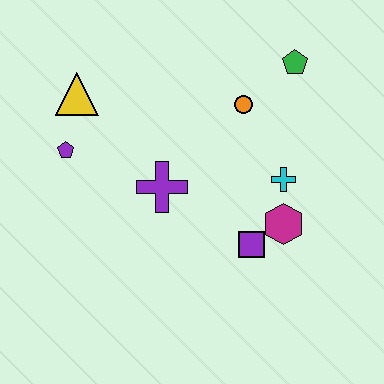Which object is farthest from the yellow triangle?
The magenta hexagon is farthest from the yellow triangle.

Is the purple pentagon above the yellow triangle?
No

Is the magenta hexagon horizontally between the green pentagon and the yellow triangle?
Yes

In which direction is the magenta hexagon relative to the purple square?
The magenta hexagon is to the right of the purple square.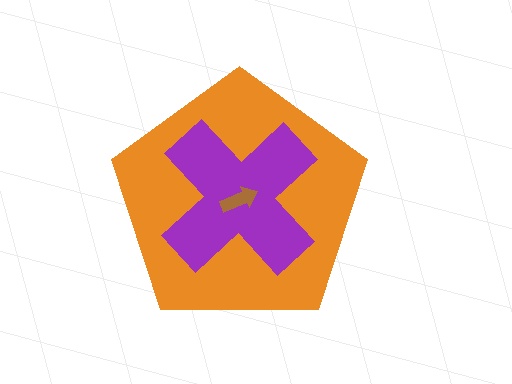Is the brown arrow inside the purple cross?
Yes.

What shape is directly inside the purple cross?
The brown arrow.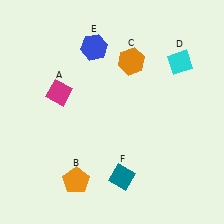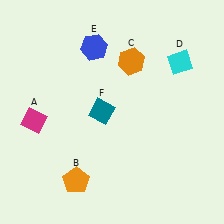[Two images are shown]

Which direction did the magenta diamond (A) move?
The magenta diamond (A) moved down.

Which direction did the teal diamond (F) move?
The teal diamond (F) moved up.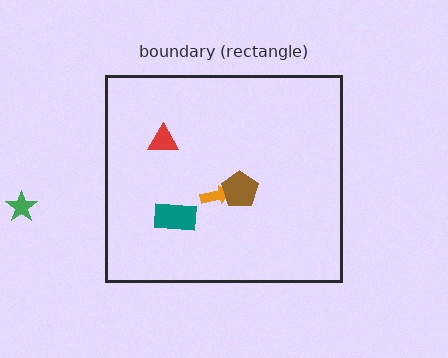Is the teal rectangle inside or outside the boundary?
Inside.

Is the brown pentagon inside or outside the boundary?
Inside.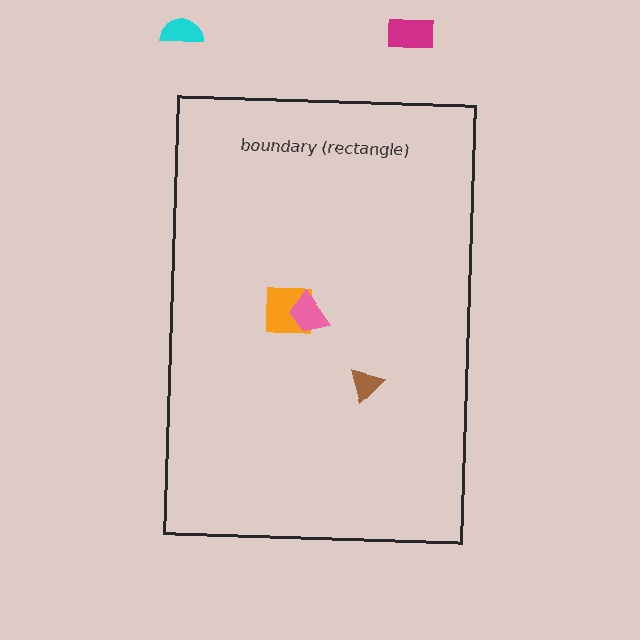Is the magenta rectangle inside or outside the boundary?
Outside.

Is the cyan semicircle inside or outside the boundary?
Outside.